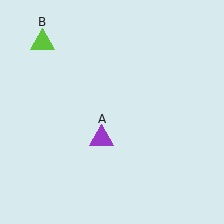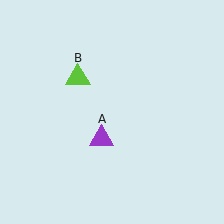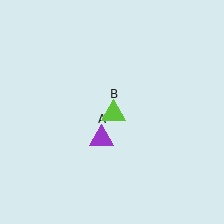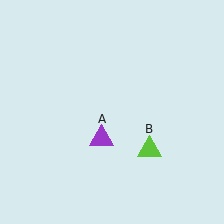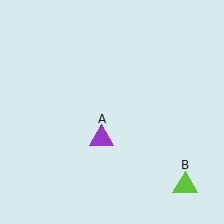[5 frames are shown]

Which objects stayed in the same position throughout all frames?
Purple triangle (object A) remained stationary.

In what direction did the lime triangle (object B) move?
The lime triangle (object B) moved down and to the right.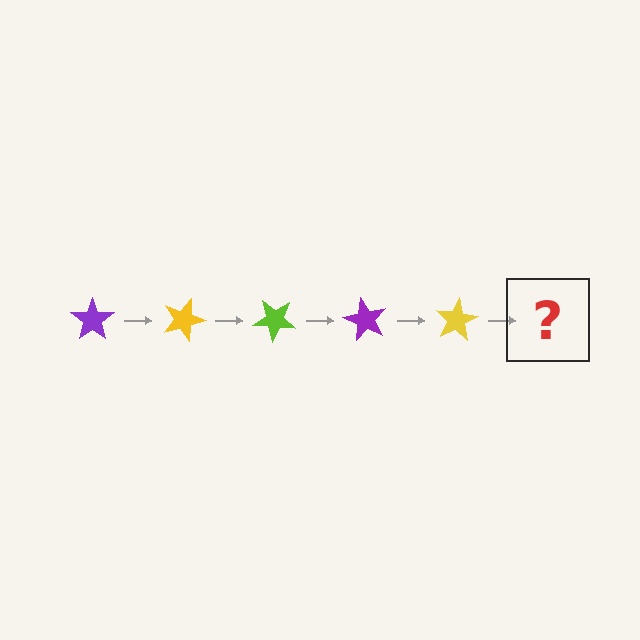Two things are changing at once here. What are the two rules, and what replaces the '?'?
The two rules are that it rotates 20 degrees each step and the color cycles through purple, yellow, and lime. The '?' should be a lime star, rotated 100 degrees from the start.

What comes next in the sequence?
The next element should be a lime star, rotated 100 degrees from the start.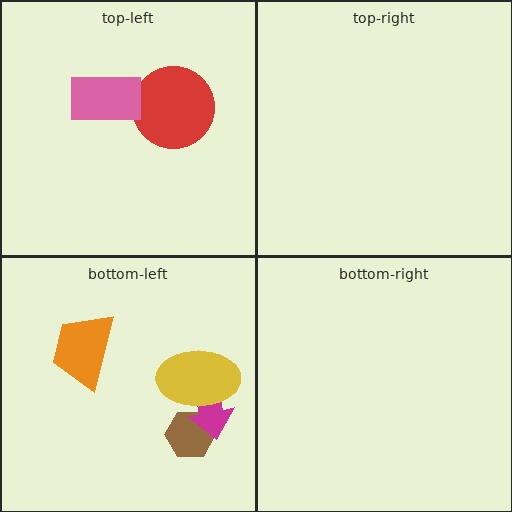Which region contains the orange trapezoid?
The bottom-left region.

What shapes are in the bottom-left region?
The brown hexagon, the magenta arrow, the yellow ellipse, the orange trapezoid.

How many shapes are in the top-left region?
2.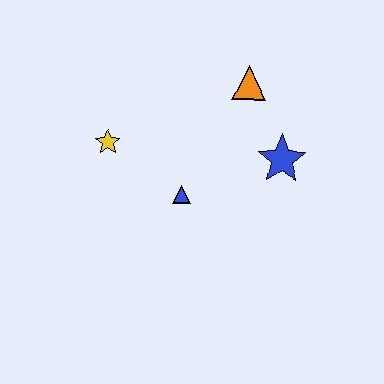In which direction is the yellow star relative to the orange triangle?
The yellow star is to the left of the orange triangle.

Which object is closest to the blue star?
The orange triangle is closest to the blue star.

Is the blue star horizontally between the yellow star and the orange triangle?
No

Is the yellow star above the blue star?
Yes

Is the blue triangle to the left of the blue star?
Yes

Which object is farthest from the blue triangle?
The orange triangle is farthest from the blue triangle.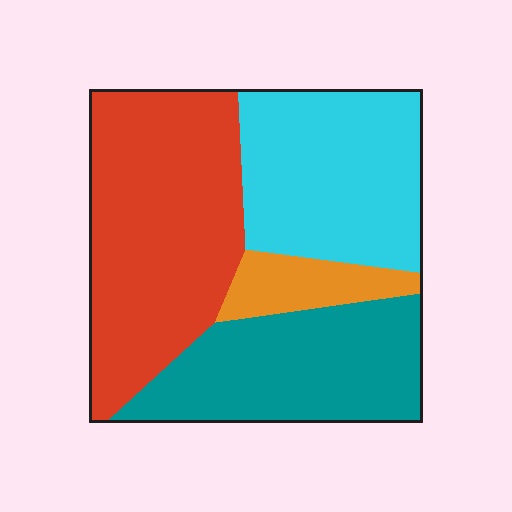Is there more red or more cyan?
Red.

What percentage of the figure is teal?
Teal covers 26% of the figure.